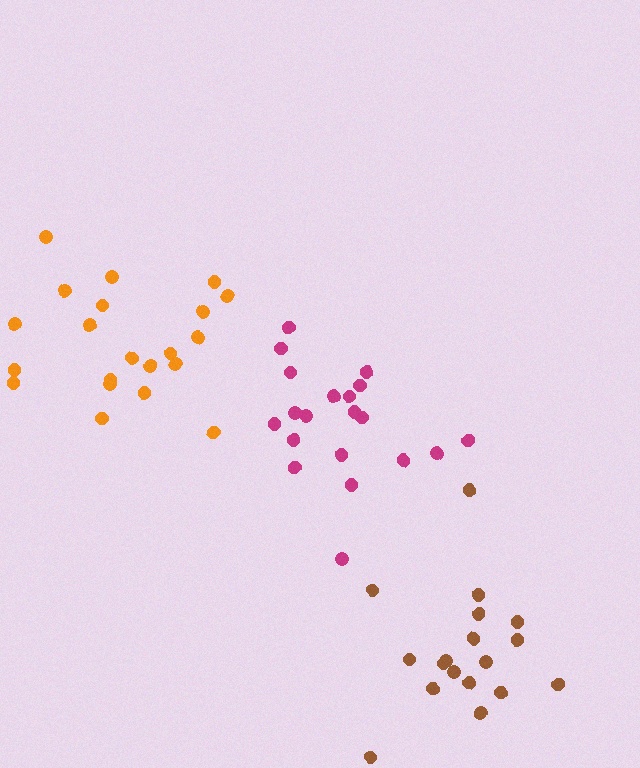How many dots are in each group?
Group 1: 20 dots, Group 2: 18 dots, Group 3: 21 dots (59 total).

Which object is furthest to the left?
The orange cluster is leftmost.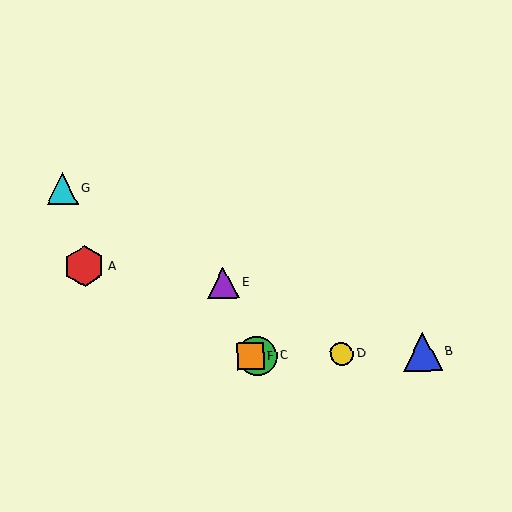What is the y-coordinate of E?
Object E is at y≈283.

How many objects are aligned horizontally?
4 objects (B, C, D, F) are aligned horizontally.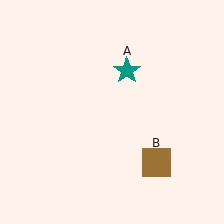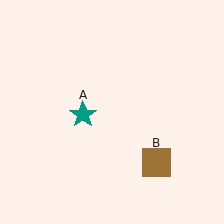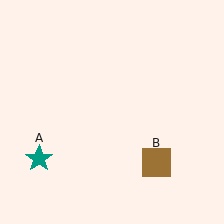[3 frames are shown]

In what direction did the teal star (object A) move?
The teal star (object A) moved down and to the left.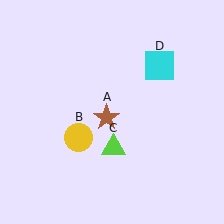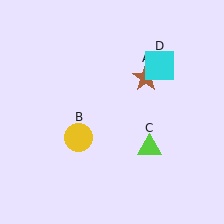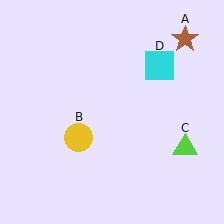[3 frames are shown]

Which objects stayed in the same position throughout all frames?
Yellow circle (object B) and cyan square (object D) remained stationary.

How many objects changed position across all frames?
2 objects changed position: brown star (object A), lime triangle (object C).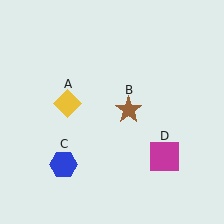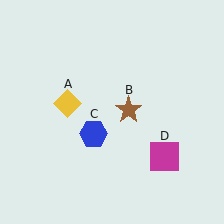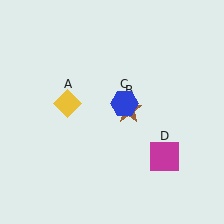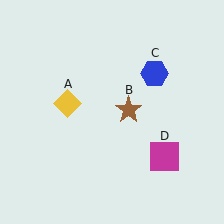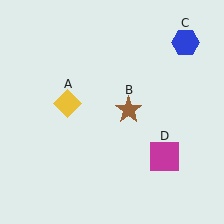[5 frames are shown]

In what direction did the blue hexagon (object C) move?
The blue hexagon (object C) moved up and to the right.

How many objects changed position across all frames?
1 object changed position: blue hexagon (object C).